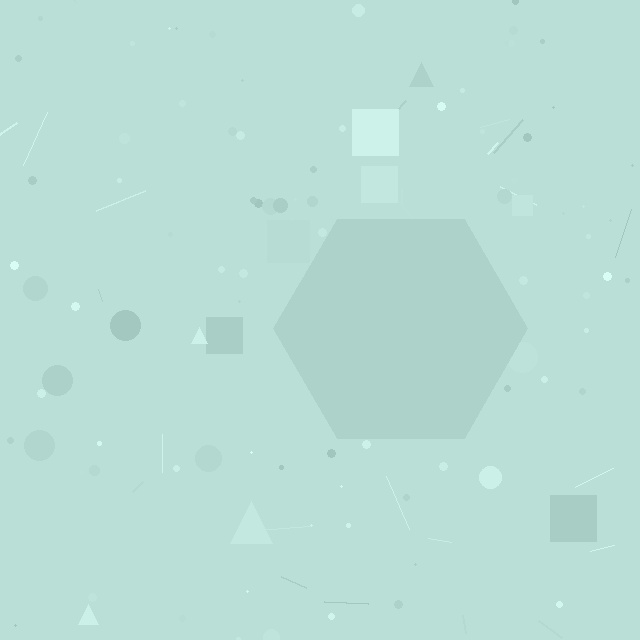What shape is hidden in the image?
A hexagon is hidden in the image.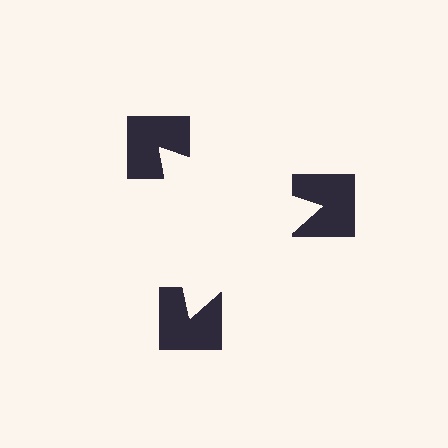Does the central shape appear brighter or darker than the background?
It typically appears slightly brighter than the background, even though no actual brightness change is drawn.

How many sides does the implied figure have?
3 sides.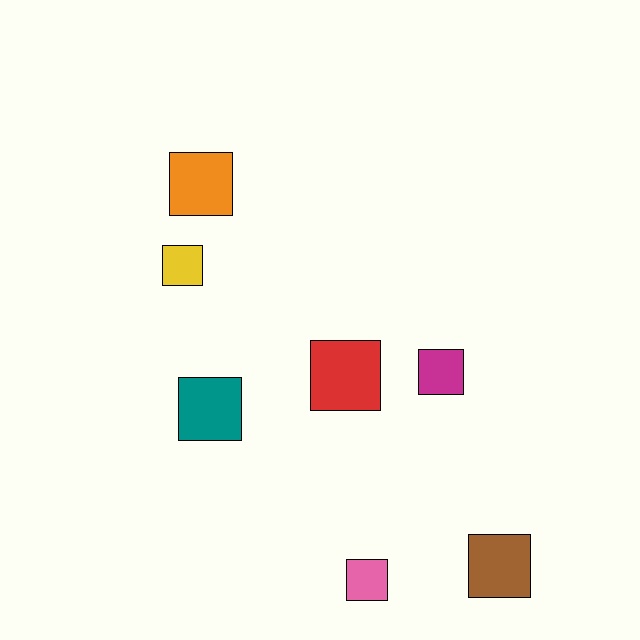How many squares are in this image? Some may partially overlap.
There are 7 squares.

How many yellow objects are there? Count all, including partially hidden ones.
There is 1 yellow object.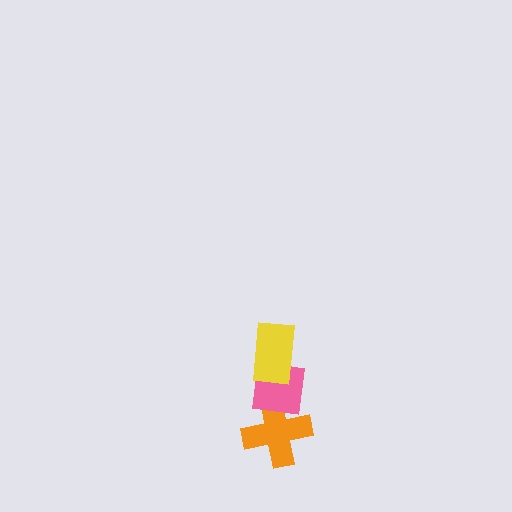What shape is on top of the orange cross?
The pink square is on top of the orange cross.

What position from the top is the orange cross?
The orange cross is 3rd from the top.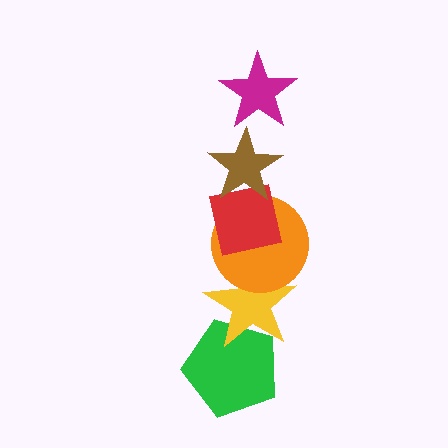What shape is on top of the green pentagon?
The yellow star is on top of the green pentagon.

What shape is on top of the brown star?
The magenta star is on top of the brown star.